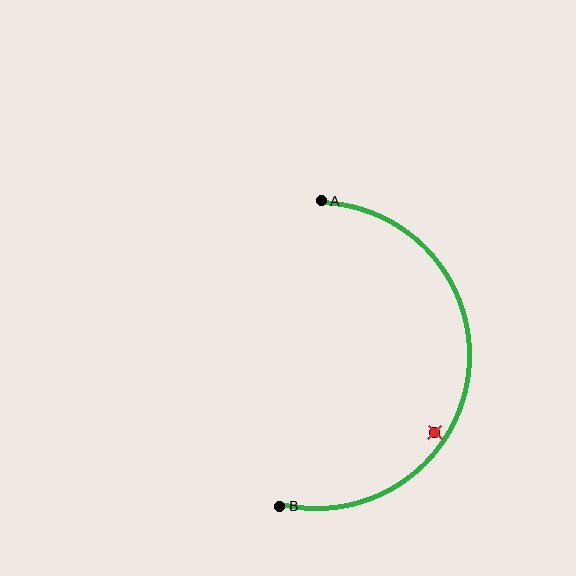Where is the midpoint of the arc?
The arc midpoint is the point on the curve farthest from the straight line joining A and B. It sits to the right of that line.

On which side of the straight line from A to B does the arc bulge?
The arc bulges to the right of the straight line connecting A and B.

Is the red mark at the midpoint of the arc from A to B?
No — the red mark does not lie on the arc at all. It sits slightly inside the curve.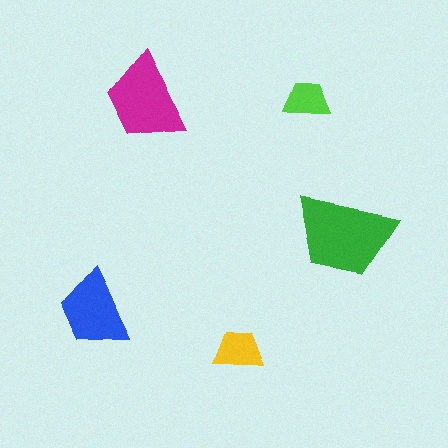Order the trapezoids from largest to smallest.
the green one, the magenta one, the blue one, the yellow one, the lime one.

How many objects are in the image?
There are 5 objects in the image.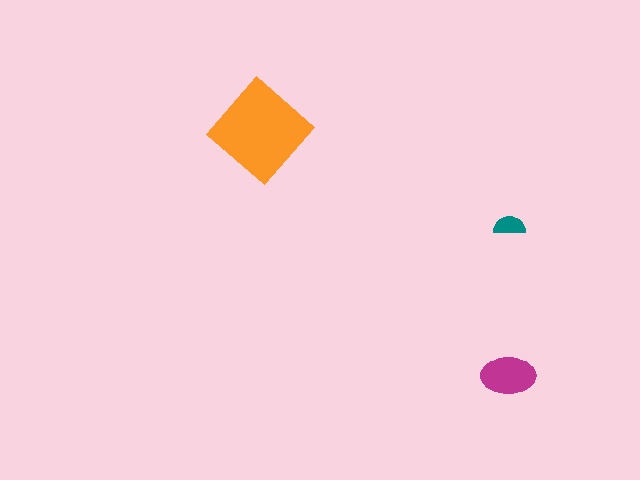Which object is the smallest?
The teal semicircle.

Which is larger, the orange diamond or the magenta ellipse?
The orange diamond.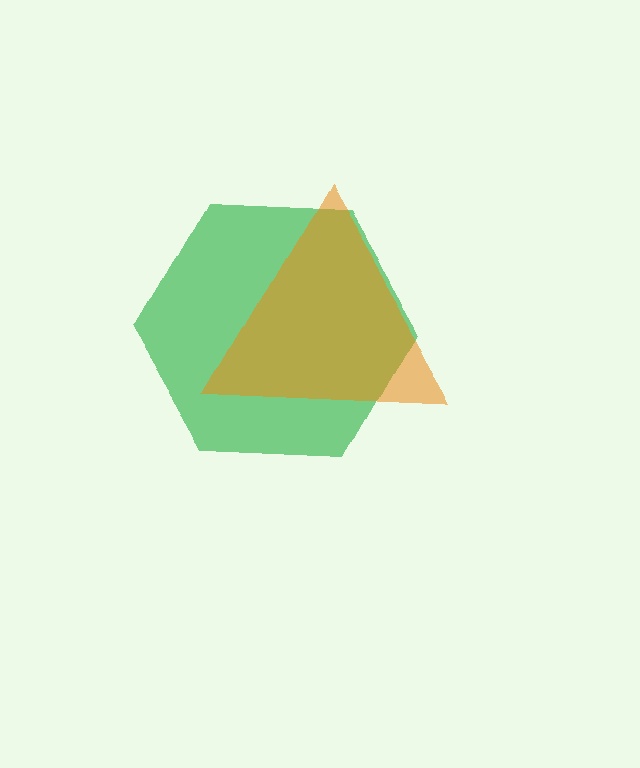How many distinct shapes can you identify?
There are 2 distinct shapes: a green hexagon, an orange triangle.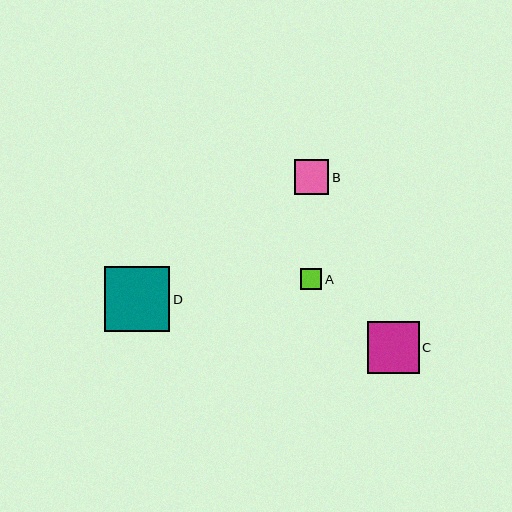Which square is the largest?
Square D is the largest with a size of approximately 65 pixels.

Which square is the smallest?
Square A is the smallest with a size of approximately 21 pixels.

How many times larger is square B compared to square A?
Square B is approximately 1.6 times the size of square A.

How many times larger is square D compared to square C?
Square D is approximately 1.3 times the size of square C.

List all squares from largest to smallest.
From largest to smallest: D, C, B, A.